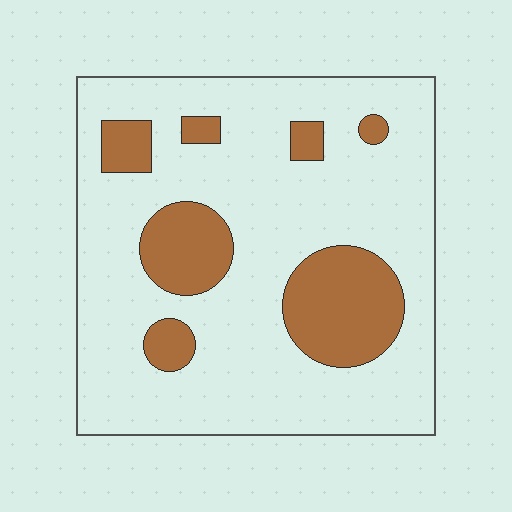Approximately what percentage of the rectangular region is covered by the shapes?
Approximately 20%.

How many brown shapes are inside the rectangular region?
7.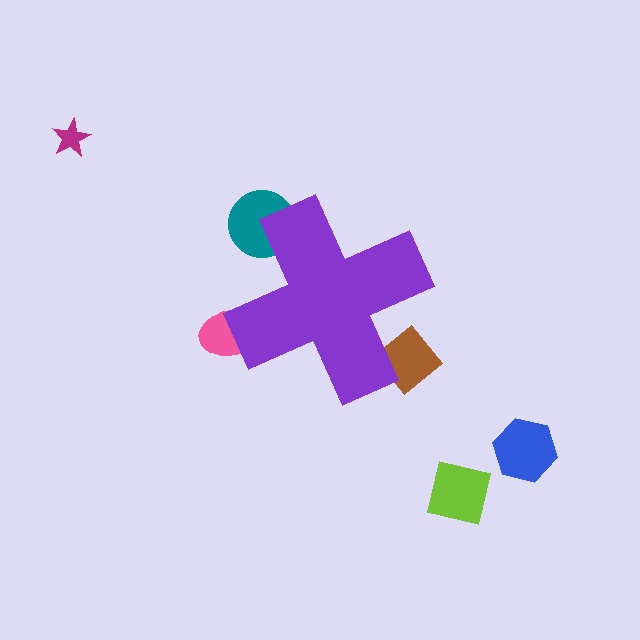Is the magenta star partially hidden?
No, the magenta star is fully visible.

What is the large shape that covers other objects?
A purple cross.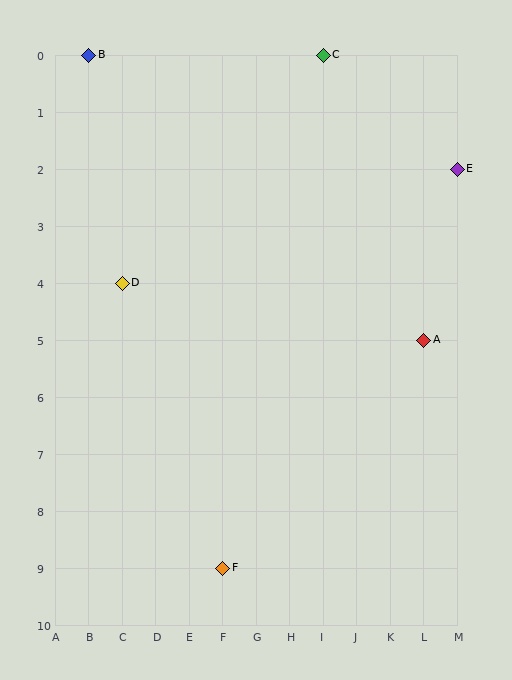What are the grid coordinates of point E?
Point E is at grid coordinates (M, 2).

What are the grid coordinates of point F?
Point F is at grid coordinates (F, 9).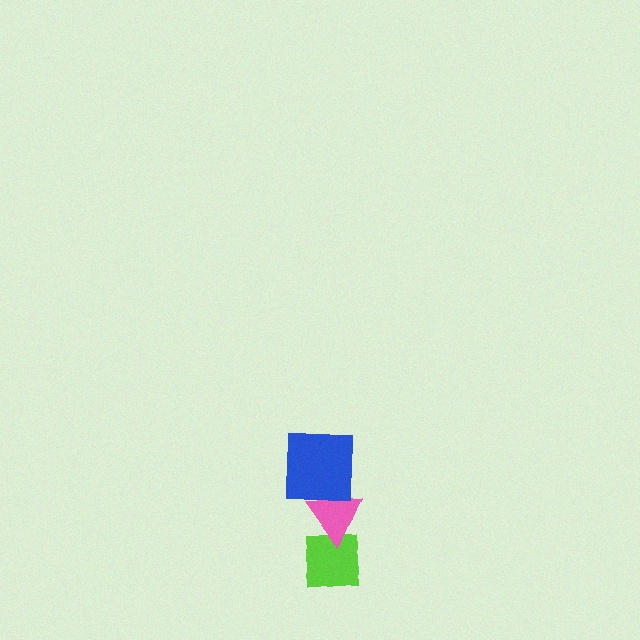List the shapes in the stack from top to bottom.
From top to bottom: the blue square, the pink triangle, the lime square.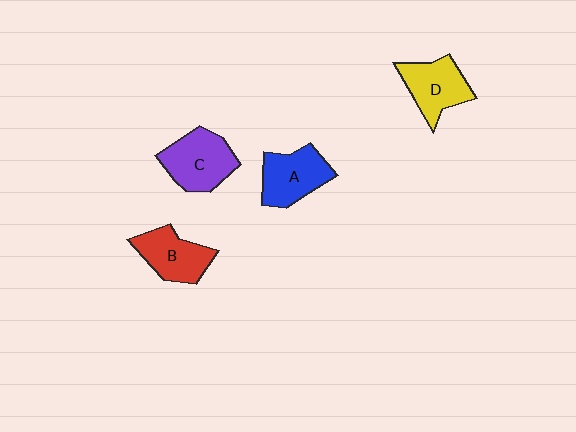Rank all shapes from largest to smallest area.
From largest to smallest: C (purple), A (blue), D (yellow), B (red).